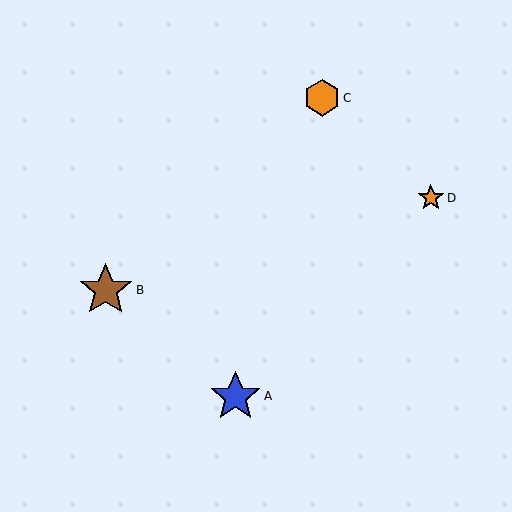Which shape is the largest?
The brown star (labeled B) is the largest.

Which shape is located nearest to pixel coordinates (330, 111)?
The orange hexagon (labeled C) at (322, 98) is nearest to that location.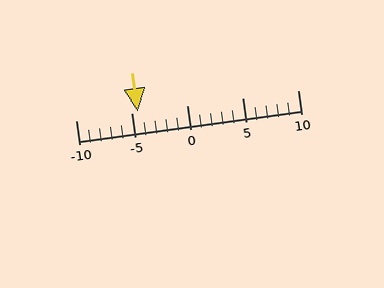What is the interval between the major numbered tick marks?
The major tick marks are spaced 5 units apart.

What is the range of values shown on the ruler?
The ruler shows values from -10 to 10.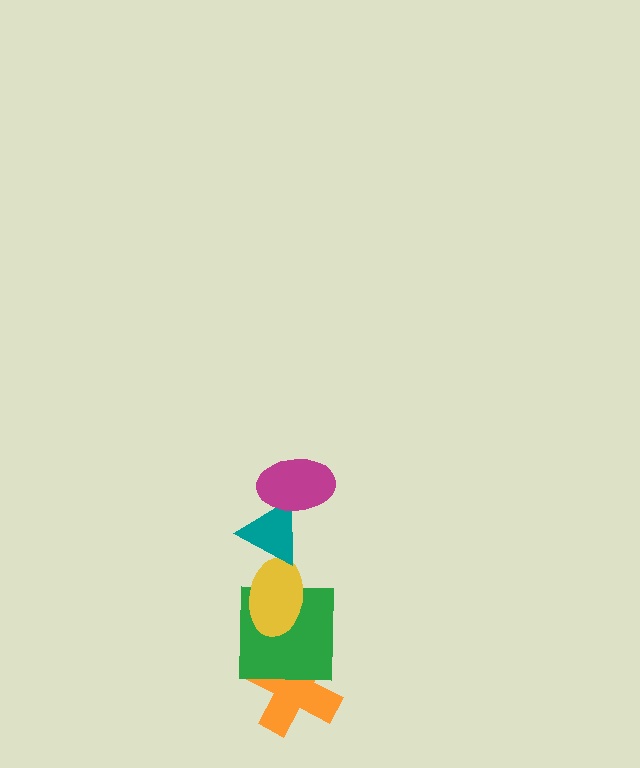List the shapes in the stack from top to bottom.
From top to bottom: the magenta ellipse, the teal triangle, the yellow ellipse, the green square, the orange cross.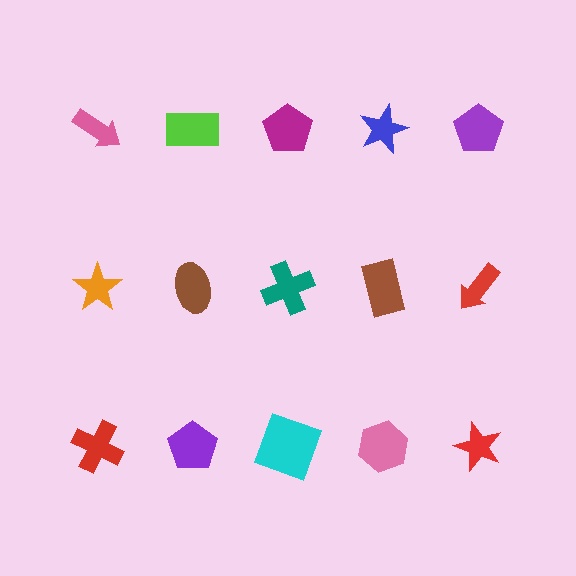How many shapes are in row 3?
5 shapes.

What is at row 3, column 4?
A pink hexagon.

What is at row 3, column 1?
A red cross.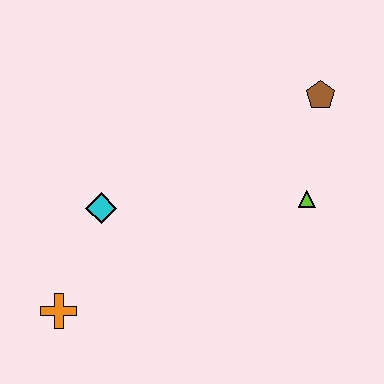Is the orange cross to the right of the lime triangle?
No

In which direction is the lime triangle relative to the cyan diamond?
The lime triangle is to the right of the cyan diamond.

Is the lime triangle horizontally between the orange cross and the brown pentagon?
Yes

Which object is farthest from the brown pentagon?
The orange cross is farthest from the brown pentagon.